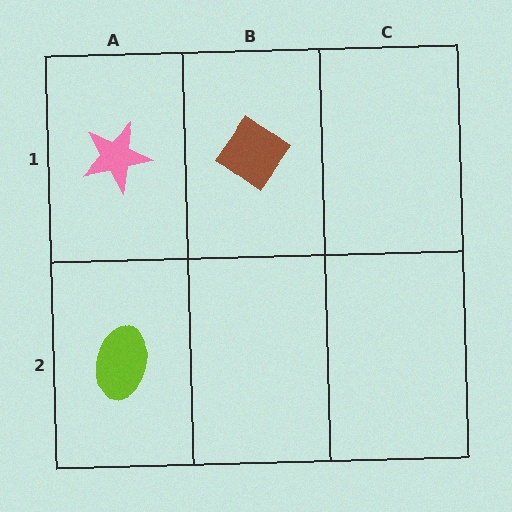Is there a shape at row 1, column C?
No, that cell is empty.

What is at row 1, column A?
A pink star.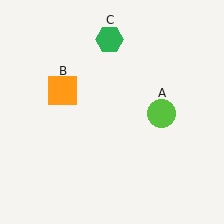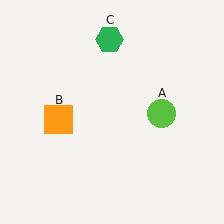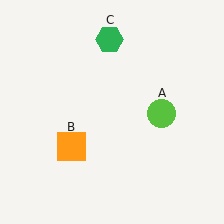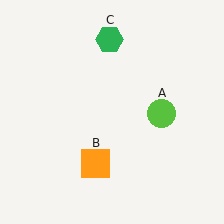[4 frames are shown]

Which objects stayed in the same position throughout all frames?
Lime circle (object A) and green hexagon (object C) remained stationary.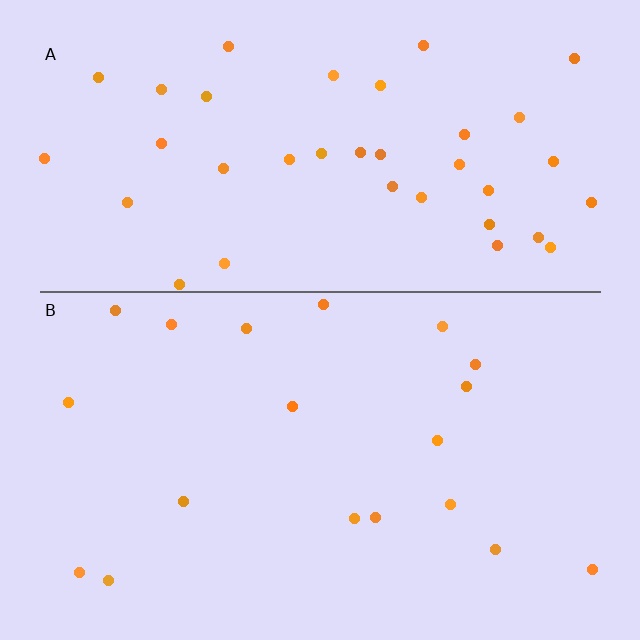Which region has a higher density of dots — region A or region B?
A (the top).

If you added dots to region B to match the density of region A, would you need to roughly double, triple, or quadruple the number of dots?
Approximately double.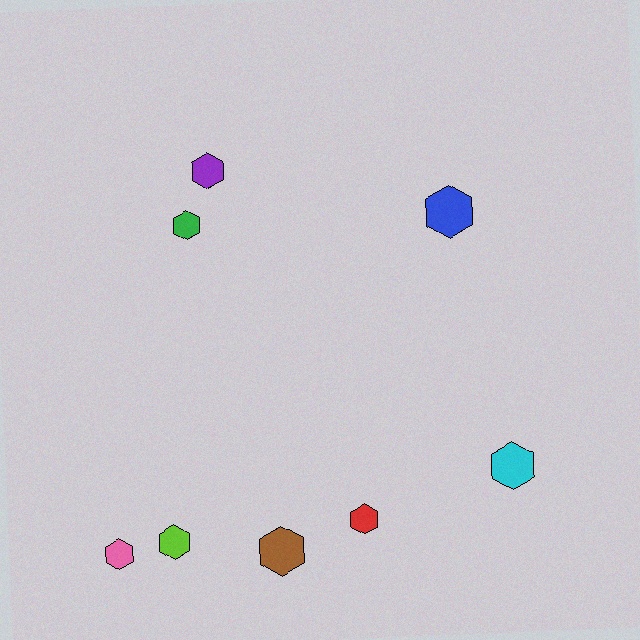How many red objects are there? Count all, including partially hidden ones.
There is 1 red object.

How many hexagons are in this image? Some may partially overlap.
There are 8 hexagons.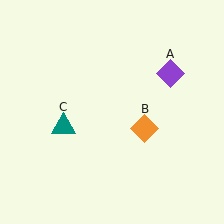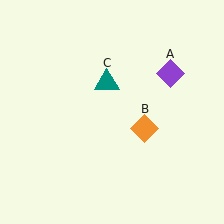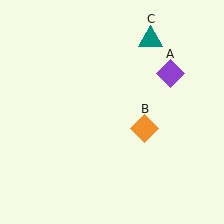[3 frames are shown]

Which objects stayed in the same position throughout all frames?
Purple diamond (object A) and orange diamond (object B) remained stationary.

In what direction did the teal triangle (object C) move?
The teal triangle (object C) moved up and to the right.